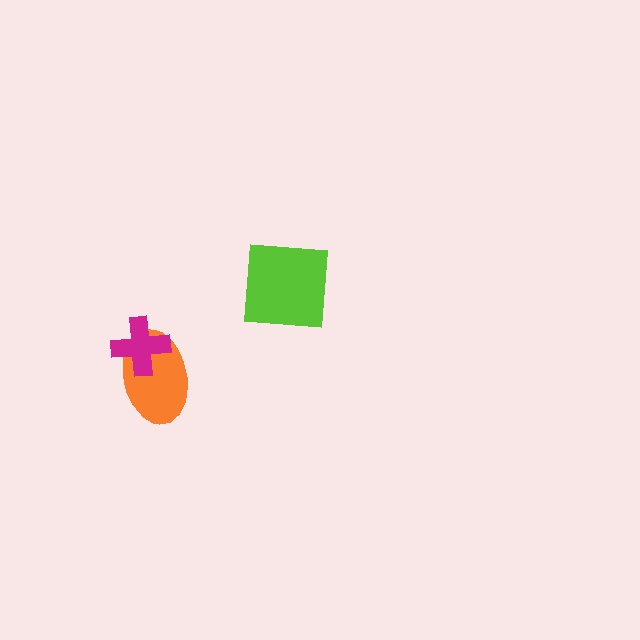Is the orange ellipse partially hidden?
Yes, it is partially covered by another shape.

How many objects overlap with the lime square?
0 objects overlap with the lime square.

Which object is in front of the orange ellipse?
The magenta cross is in front of the orange ellipse.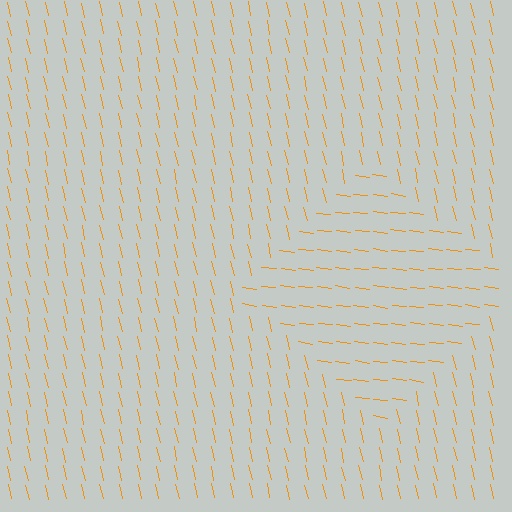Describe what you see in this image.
The image is filled with small orange line segments. A diamond region in the image has lines oriented differently from the surrounding lines, creating a visible texture boundary.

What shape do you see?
I see a diamond.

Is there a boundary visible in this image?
Yes, there is a texture boundary formed by a change in line orientation.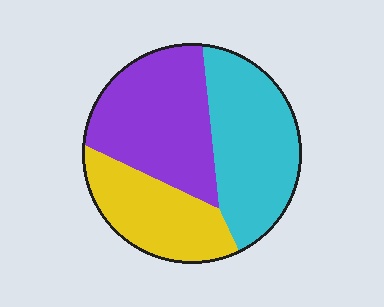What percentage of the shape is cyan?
Cyan takes up about three eighths (3/8) of the shape.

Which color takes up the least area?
Yellow, at roughly 25%.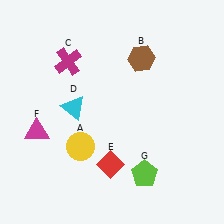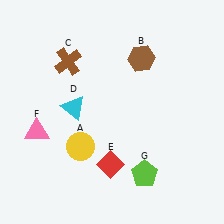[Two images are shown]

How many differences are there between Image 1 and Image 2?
There are 2 differences between the two images.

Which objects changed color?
C changed from magenta to brown. F changed from magenta to pink.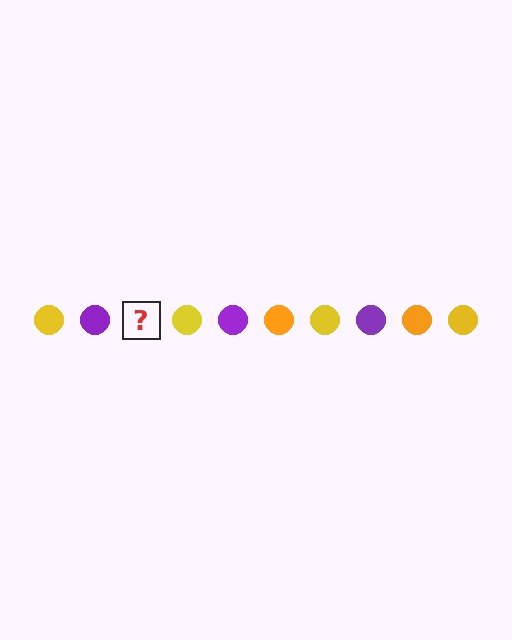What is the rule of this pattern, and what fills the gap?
The rule is that the pattern cycles through yellow, purple, orange circles. The gap should be filled with an orange circle.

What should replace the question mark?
The question mark should be replaced with an orange circle.